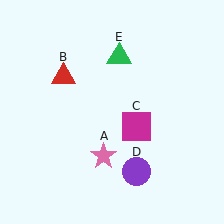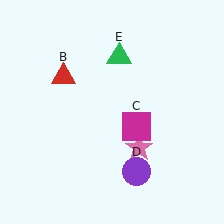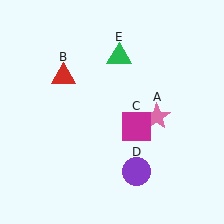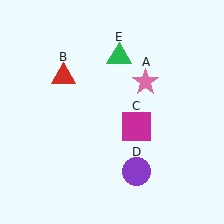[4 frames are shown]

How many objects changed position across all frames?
1 object changed position: pink star (object A).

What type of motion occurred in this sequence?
The pink star (object A) rotated counterclockwise around the center of the scene.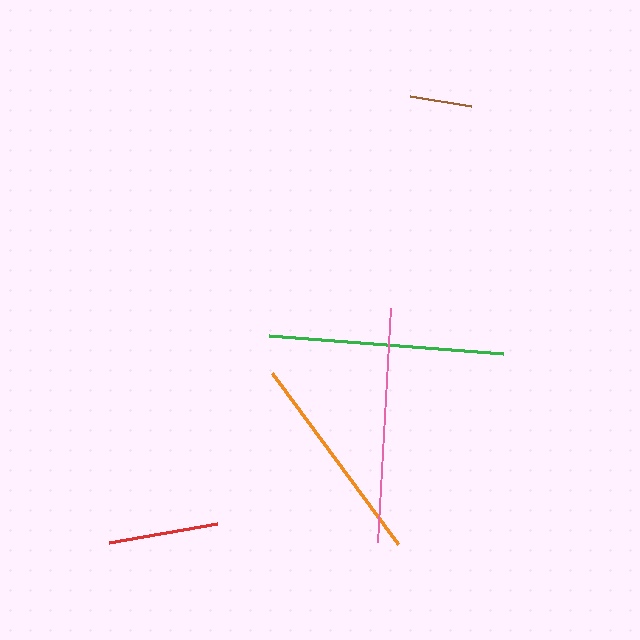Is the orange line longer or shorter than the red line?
The orange line is longer than the red line.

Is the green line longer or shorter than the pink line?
The green line is longer than the pink line.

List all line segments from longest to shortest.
From longest to shortest: green, pink, orange, red, brown.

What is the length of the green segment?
The green segment is approximately 235 pixels long.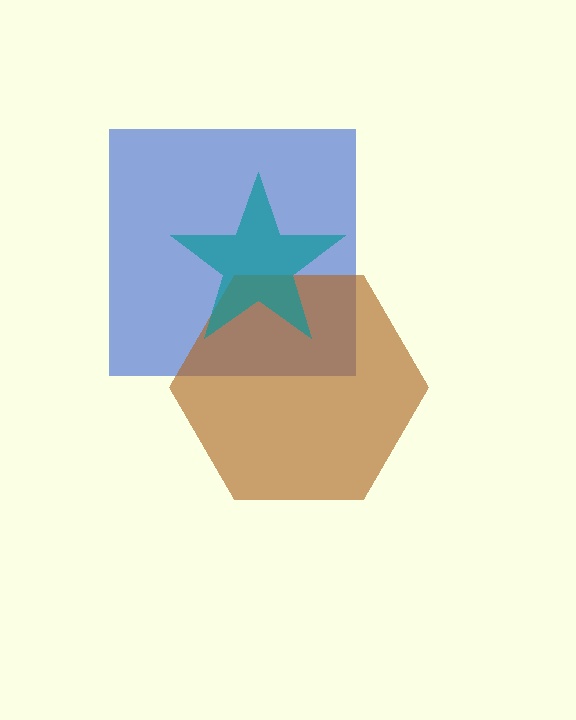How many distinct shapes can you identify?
There are 3 distinct shapes: a blue square, a brown hexagon, a teal star.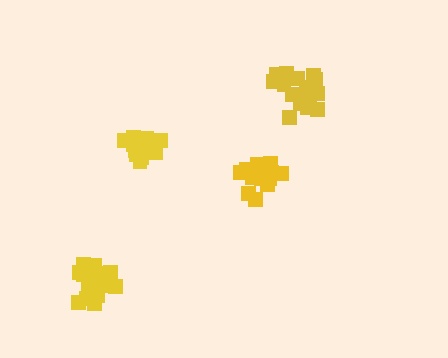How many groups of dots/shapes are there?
There are 4 groups.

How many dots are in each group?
Group 1: 16 dots, Group 2: 19 dots, Group 3: 19 dots, Group 4: 16 dots (70 total).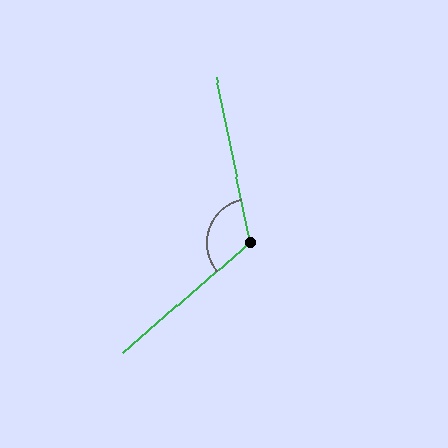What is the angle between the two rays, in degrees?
Approximately 119 degrees.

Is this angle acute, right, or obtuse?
It is obtuse.